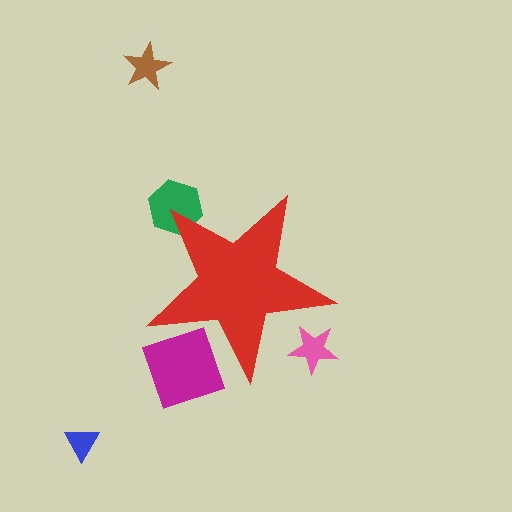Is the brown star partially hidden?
No, the brown star is fully visible.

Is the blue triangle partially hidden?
No, the blue triangle is fully visible.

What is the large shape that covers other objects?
A red star.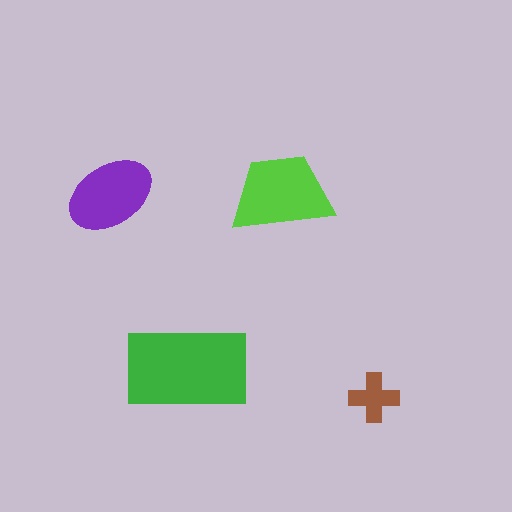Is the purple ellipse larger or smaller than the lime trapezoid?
Smaller.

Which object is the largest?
The green rectangle.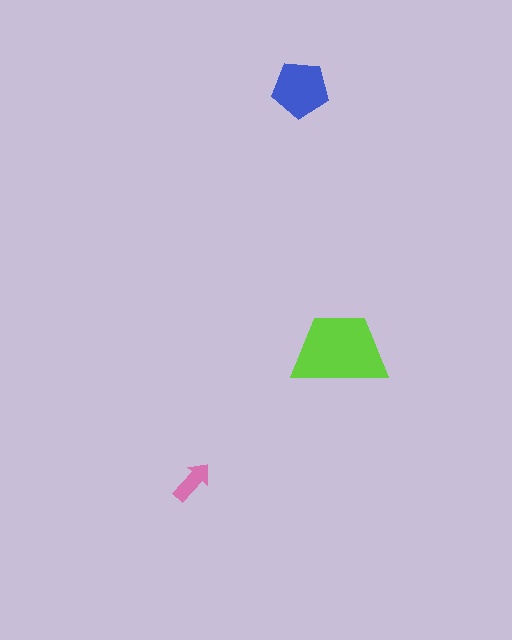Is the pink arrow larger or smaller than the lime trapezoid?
Smaller.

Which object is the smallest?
The pink arrow.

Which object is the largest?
The lime trapezoid.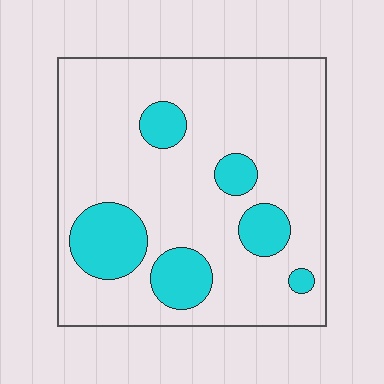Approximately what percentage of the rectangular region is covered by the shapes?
Approximately 20%.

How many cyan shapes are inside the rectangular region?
6.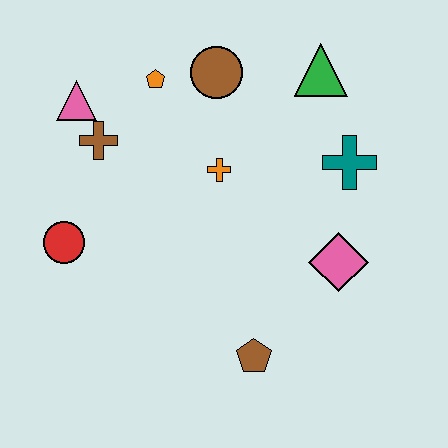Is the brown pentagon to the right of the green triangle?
No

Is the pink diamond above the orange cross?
No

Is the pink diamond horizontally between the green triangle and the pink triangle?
No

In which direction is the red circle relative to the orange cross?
The red circle is to the left of the orange cross.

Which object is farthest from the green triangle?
The red circle is farthest from the green triangle.